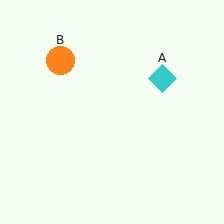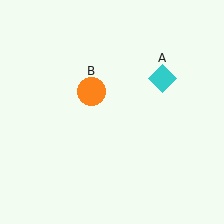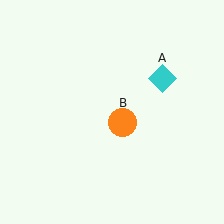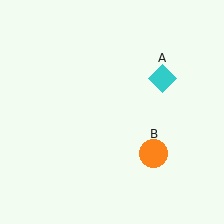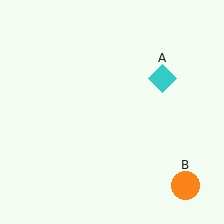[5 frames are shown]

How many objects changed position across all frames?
1 object changed position: orange circle (object B).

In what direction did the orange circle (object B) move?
The orange circle (object B) moved down and to the right.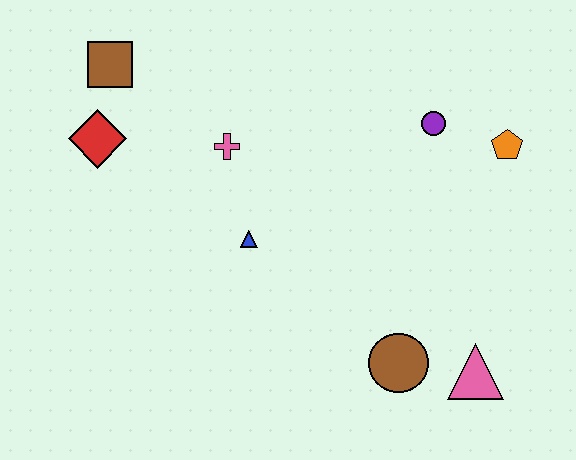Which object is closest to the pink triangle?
The brown circle is closest to the pink triangle.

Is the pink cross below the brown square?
Yes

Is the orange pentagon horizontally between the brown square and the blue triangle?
No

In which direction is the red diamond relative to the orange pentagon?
The red diamond is to the left of the orange pentagon.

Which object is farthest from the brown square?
The pink triangle is farthest from the brown square.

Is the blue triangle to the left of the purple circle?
Yes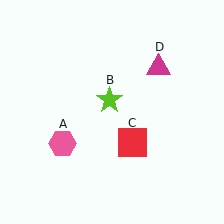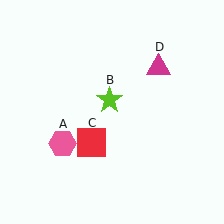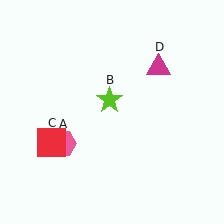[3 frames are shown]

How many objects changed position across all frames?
1 object changed position: red square (object C).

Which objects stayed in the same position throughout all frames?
Pink hexagon (object A) and lime star (object B) and magenta triangle (object D) remained stationary.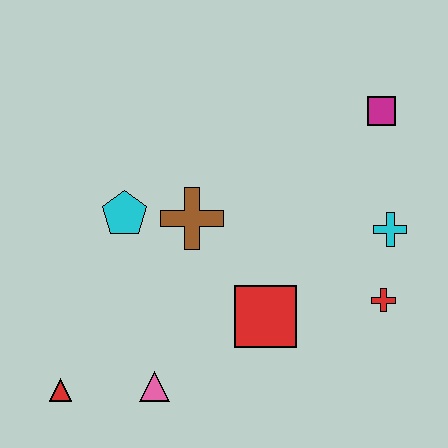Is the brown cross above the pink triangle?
Yes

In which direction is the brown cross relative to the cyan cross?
The brown cross is to the left of the cyan cross.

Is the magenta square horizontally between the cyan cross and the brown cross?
Yes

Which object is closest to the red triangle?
The pink triangle is closest to the red triangle.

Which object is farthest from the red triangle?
The magenta square is farthest from the red triangle.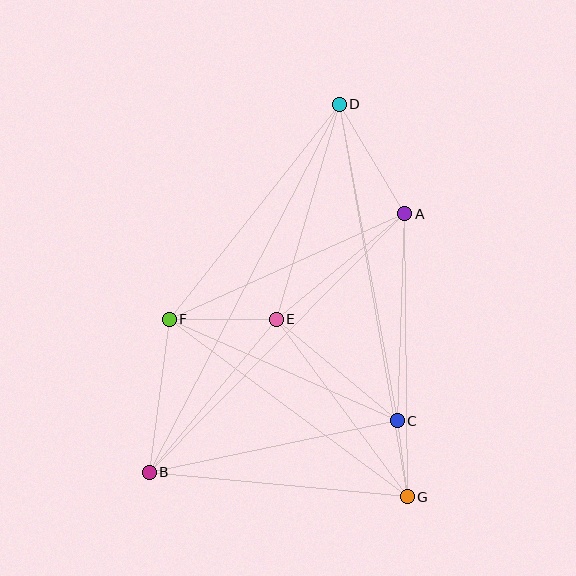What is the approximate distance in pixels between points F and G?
The distance between F and G is approximately 297 pixels.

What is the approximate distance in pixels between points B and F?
The distance between B and F is approximately 154 pixels.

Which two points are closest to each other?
Points C and G are closest to each other.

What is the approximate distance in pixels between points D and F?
The distance between D and F is approximately 274 pixels.